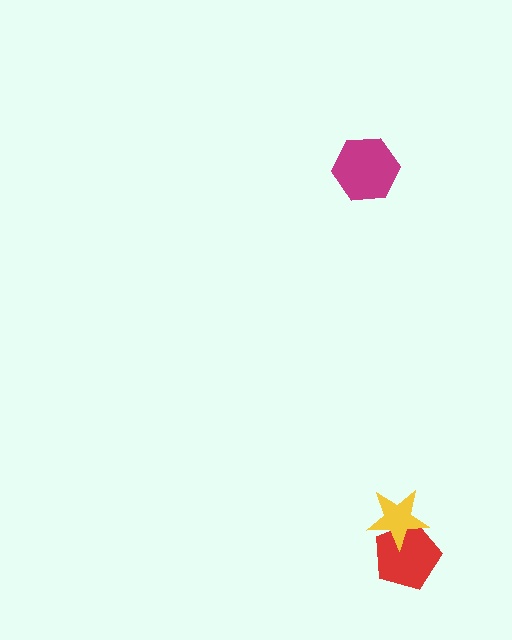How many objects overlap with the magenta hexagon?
0 objects overlap with the magenta hexagon.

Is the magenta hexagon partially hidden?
No, no other shape covers it.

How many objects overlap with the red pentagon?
1 object overlaps with the red pentagon.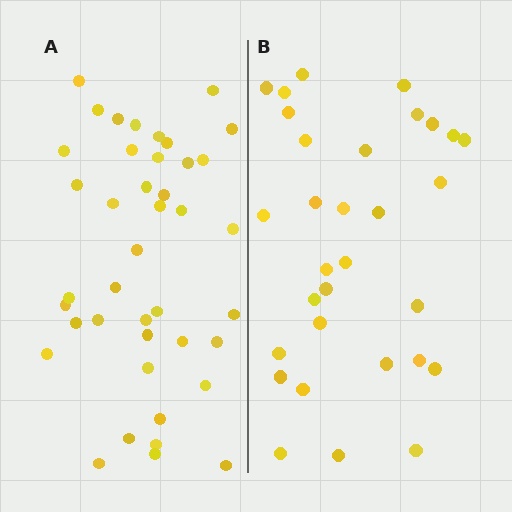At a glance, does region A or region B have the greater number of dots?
Region A (the left region) has more dots.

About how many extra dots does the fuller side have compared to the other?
Region A has roughly 10 or so more dots than region B.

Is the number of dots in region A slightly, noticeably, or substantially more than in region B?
Region A has noticeably more, but not dramatically so. The ratio is roughly 1.3 to 1.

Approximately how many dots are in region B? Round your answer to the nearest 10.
About 30 dots. (The exact count is 31, which rounds to 30.)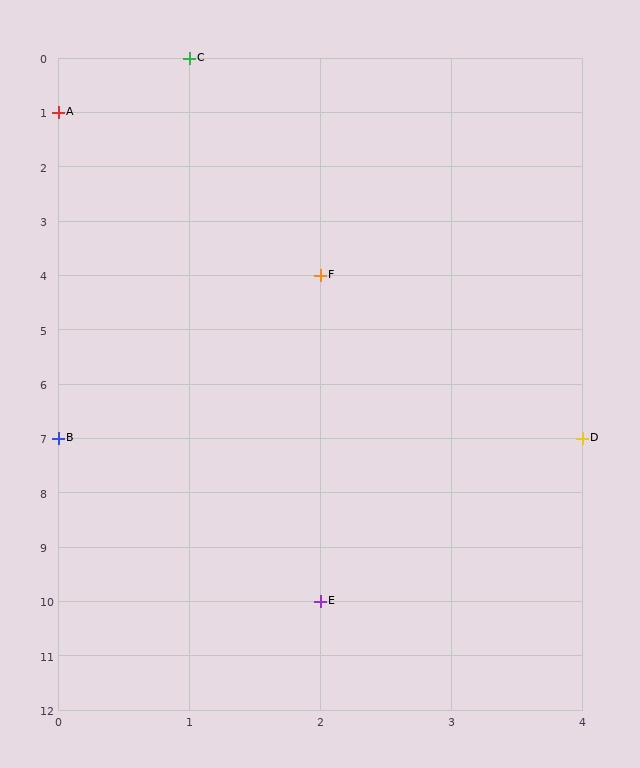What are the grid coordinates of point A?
Point A is at grid coordinates (0, 1).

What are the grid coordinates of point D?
Point D is at grid coordinates (4, 7).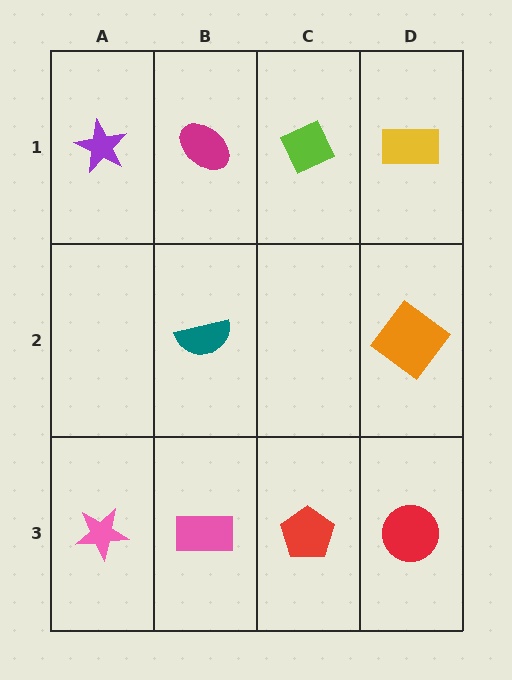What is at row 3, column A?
A pink star.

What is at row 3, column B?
A pink rectangle.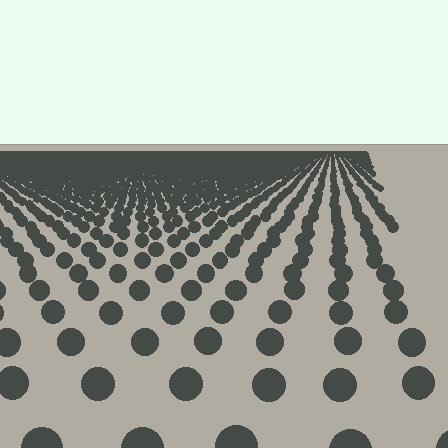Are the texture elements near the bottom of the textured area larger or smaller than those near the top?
Larger. Near the bottom, elements are closer to the viewer and appear at a bigger on-screen size.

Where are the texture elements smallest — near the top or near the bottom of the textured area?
Near the top.